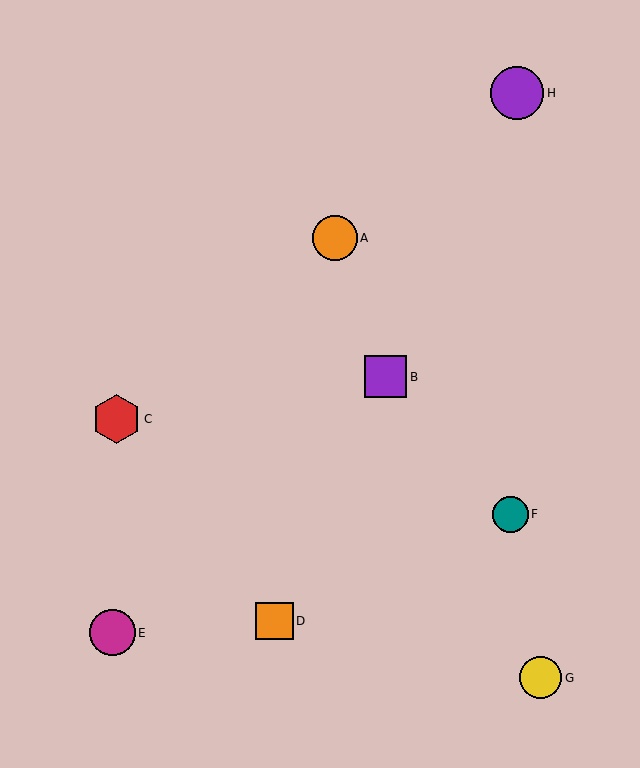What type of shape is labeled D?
Shape D is an orange square.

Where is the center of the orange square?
The center of the orange square is at (275, 621).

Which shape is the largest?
The purple circle (labeled H) is the largest.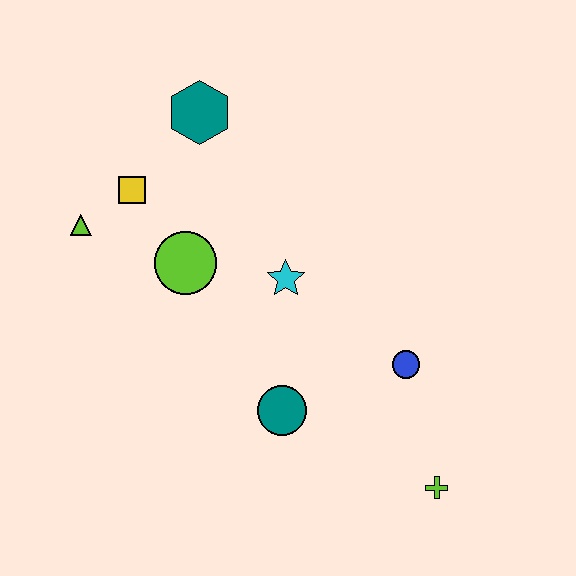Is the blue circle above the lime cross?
Yes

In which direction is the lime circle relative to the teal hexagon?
The lime circle is below the teal hexagon.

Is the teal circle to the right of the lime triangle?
Yes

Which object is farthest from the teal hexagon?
The lime cross is farthest from the teal hexagon.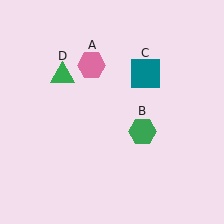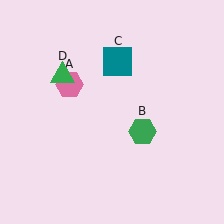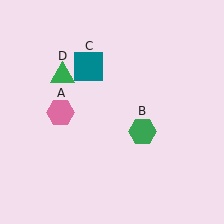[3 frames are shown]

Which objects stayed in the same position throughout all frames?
Green hexagon (object B) and green triangle (object D) remained stationary.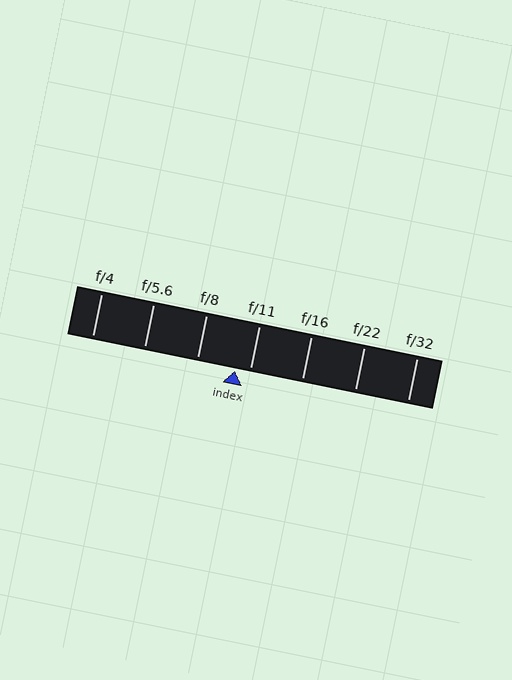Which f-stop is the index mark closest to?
The index mark is closest to f/11.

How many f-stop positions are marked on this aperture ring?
There are 7 f-stop positions marked.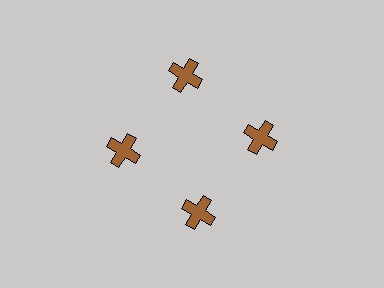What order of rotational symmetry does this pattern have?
This pattern has 4-fold rotational symmetry.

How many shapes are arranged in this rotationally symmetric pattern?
There are 4 shapes, arranged in 4 groups of 1.